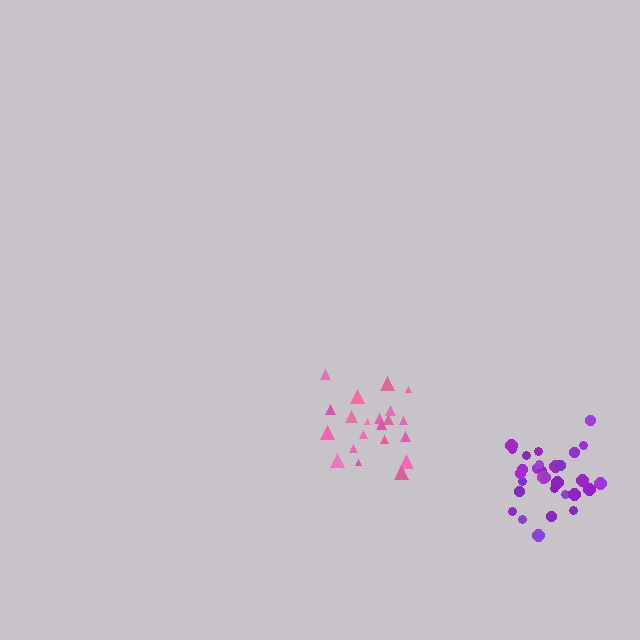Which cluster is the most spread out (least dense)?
Pink.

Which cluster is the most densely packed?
Purple.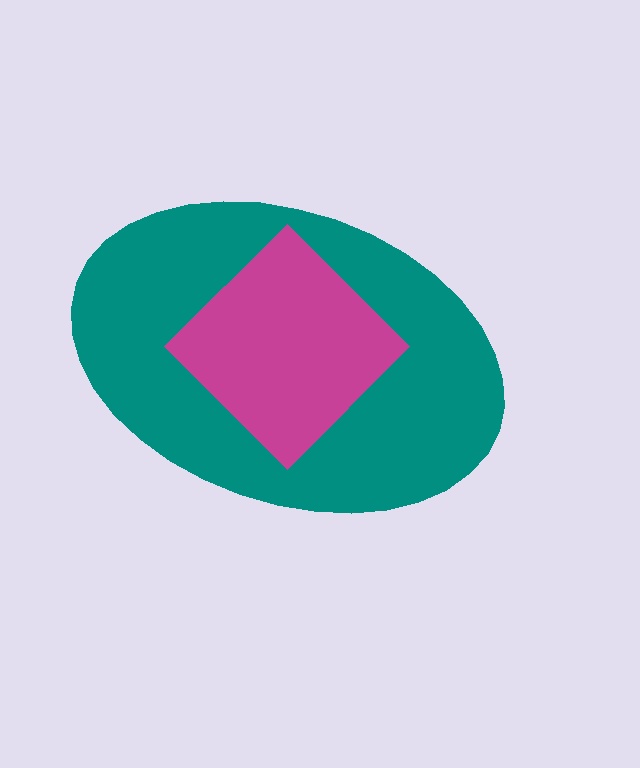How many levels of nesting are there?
2.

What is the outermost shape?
The teal ellipse.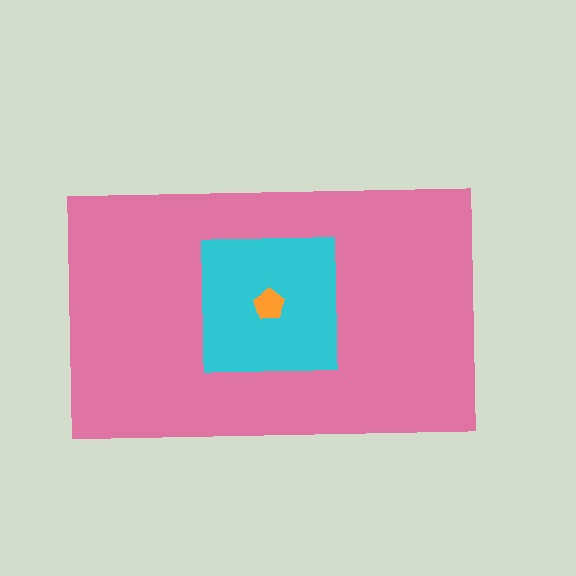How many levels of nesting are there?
3.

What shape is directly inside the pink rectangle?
The cyan square.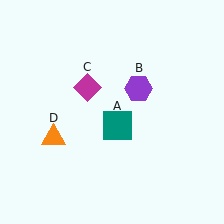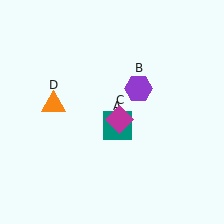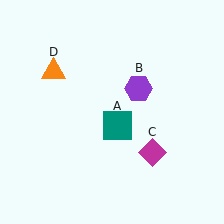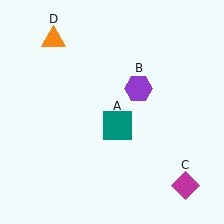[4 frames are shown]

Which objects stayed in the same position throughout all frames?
Teal square (object A) and purple hexagon (object B) remained stationary.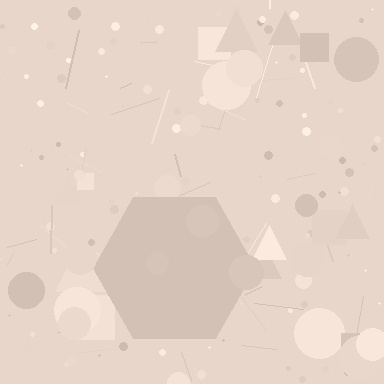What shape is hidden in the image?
A hexagon is hidden in the image.